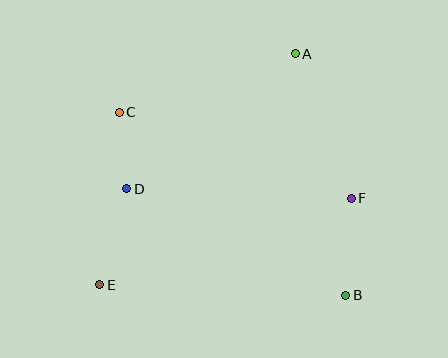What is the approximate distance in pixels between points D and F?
The distance between D and F is approximately 225 pixels.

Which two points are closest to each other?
Points C and D are closest to each other.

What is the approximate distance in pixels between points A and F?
The distance between A and F is approximately 155 pixels.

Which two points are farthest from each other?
Points A and E are farthest from each other.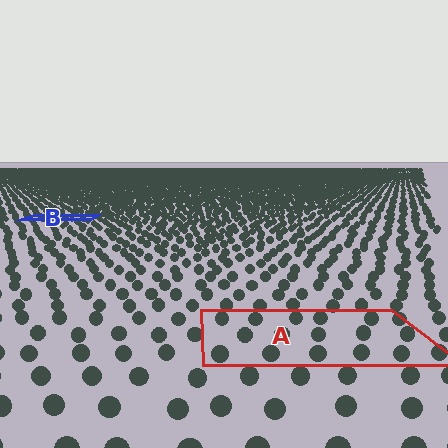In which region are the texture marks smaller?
The texture marks are smaller in region B, because it is farther away.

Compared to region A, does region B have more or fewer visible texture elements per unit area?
Region B has more texture elements per unit area — they are packed more densely because it is farther away.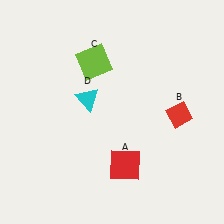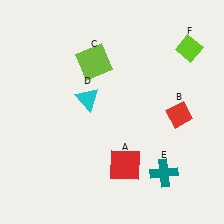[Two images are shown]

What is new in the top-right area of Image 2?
A lime diamond (F) was added in the top-right area of Image 2.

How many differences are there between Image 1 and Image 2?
There are 2 differences between the two images.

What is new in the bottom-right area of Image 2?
A teal cross (E) was added in the bottom-right area of Image 2.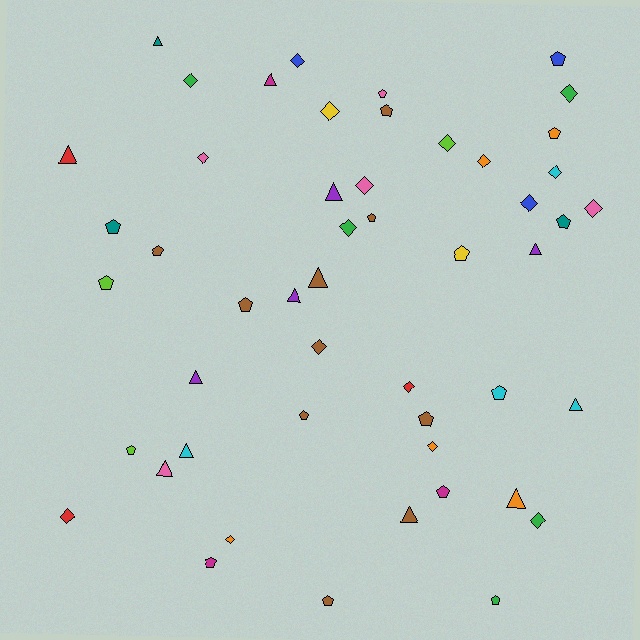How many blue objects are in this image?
There are 3 blue objects.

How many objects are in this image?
There are 50 objects.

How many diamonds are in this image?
There are 18 diamonds.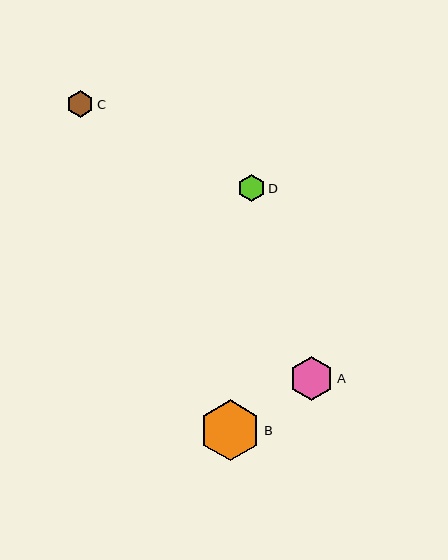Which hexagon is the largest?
Hexagon B is the largest with a size of approximately 61 pixels.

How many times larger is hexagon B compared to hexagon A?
Hexagon B is approximately 1.4 times the size of hexagon A.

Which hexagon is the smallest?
Hexagon C is the smallest with a size of approximately 27 pixels.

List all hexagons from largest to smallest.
From largest to smallest: B, A, D, C.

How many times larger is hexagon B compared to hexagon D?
Hexagon B is approximately 2.2 times the size of hexagon D.